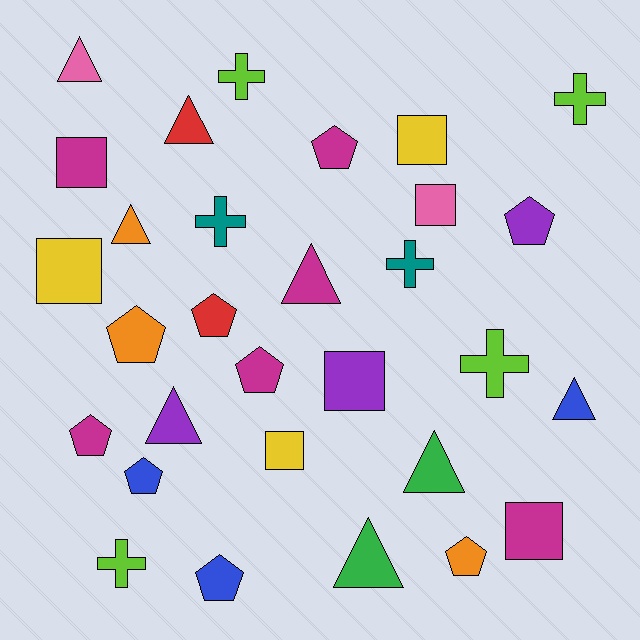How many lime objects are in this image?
There are 4 lime objects.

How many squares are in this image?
There are 7 squares.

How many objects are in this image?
There are 30 objects.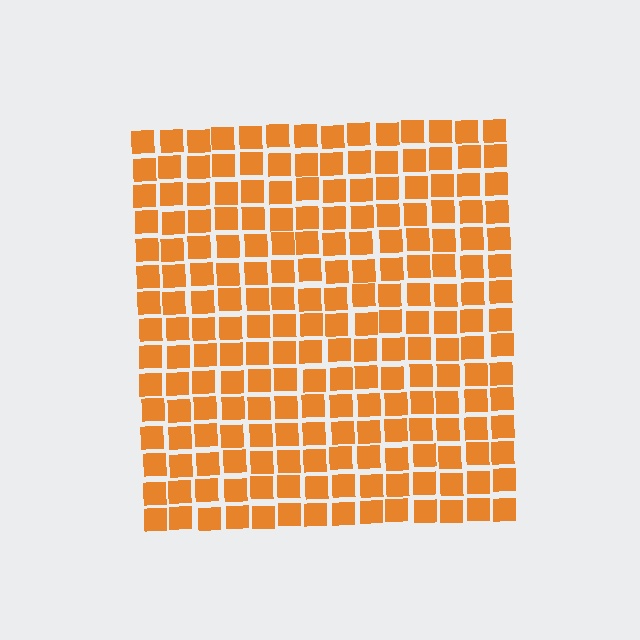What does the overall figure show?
The overall figure shows a square.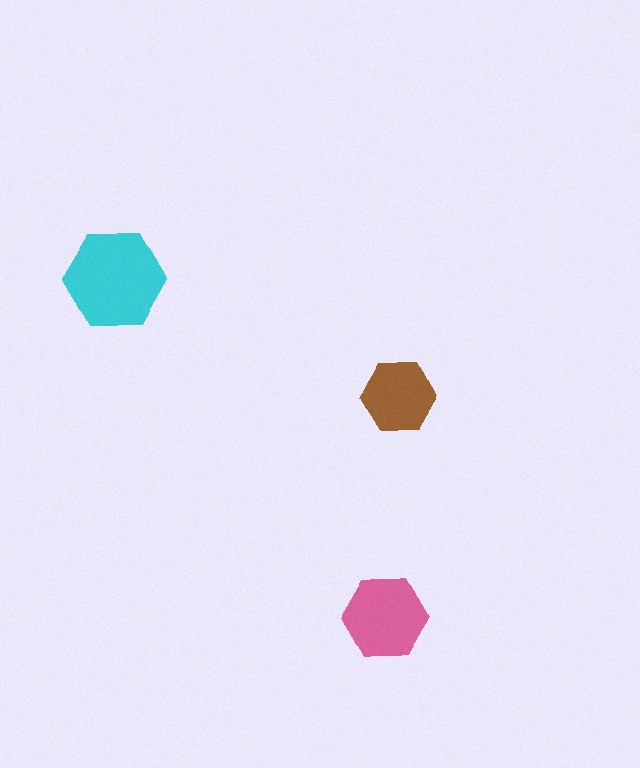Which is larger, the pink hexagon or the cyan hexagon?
The cyan one.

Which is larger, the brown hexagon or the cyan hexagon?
The cyan one.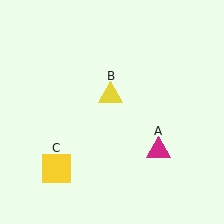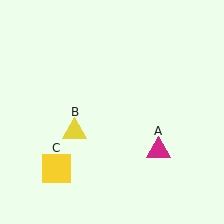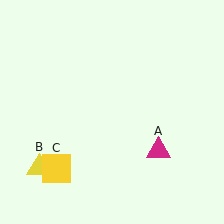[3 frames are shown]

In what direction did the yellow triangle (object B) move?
The yellow triangle (object B) moved down and to the left.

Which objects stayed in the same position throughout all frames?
Magenta triangle (object A) and yellow square (object C) remained stationary.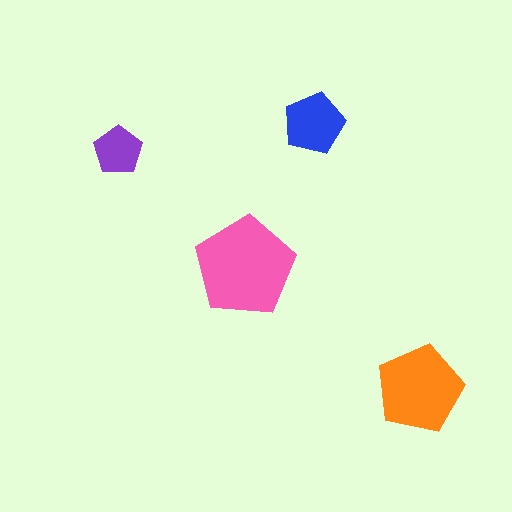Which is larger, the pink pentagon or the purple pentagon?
The pink one.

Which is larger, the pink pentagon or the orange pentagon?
The pink one.